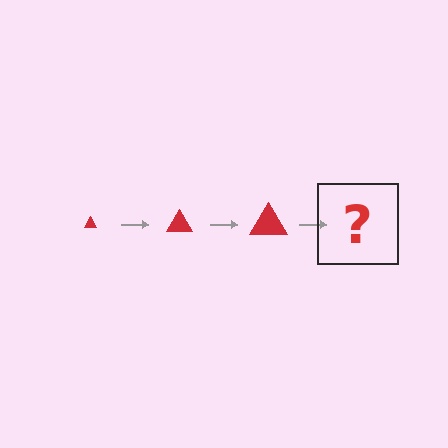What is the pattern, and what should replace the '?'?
The pattern is that the triangle gets progressively larger each step. The '?' should be a red triangle, larger than the previous one.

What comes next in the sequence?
The next element should be a red triangle, larger than the previous one.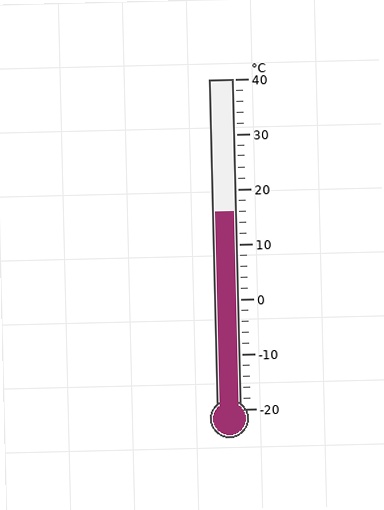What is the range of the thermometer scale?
The thermometer scale ranges from -20°C to 40°C.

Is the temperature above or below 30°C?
The temperature is below 30°C.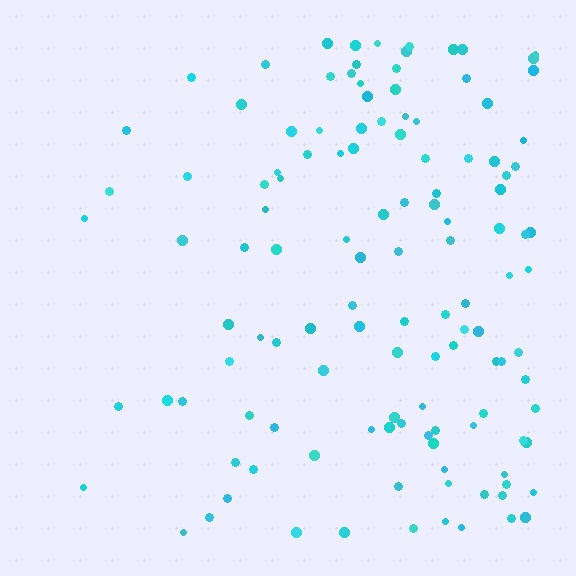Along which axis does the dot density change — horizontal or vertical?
Horizontal.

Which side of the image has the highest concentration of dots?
The right.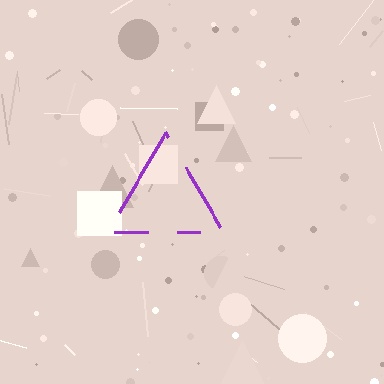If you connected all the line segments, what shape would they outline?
They would outline a triangle.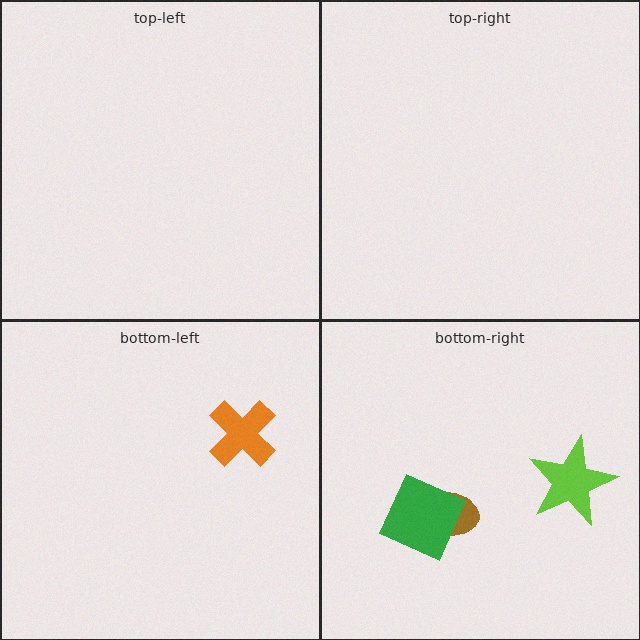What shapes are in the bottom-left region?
The orange cross.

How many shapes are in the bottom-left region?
1.